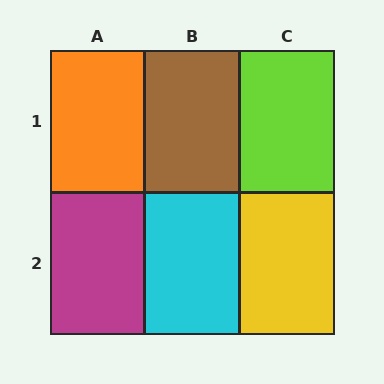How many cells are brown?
1 cell is brown.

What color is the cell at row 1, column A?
Orange.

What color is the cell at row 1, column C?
Lime.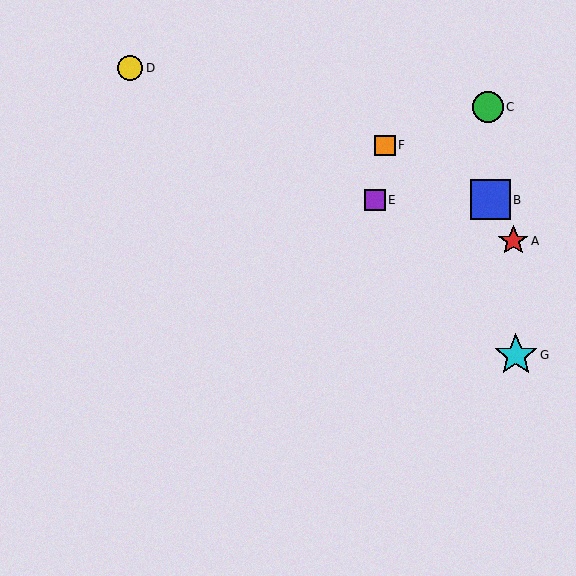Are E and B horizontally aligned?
Yes, both are at y≈200.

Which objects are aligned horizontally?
Objects B, E are aligned horizontally.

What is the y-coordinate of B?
Object B is at y≈200.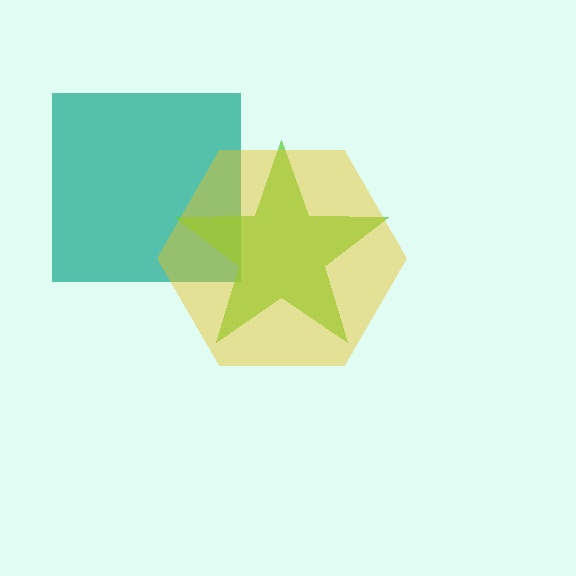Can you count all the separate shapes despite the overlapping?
Yes, there are 3 separate shapes.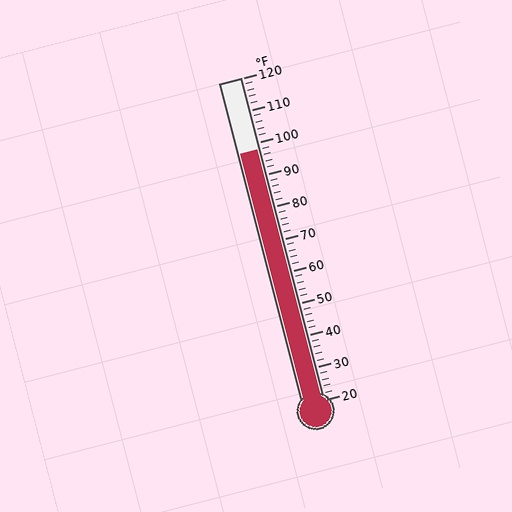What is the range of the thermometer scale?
The thermometer scale ranges from 20°F to 120°F.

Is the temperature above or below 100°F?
The temperature is below 100°F.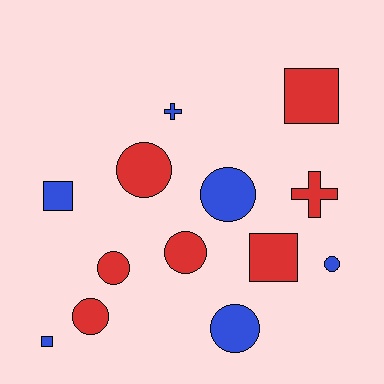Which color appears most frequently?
Red, with 7 objects.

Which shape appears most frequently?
Circle, with 7 objects.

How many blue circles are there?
There are 3 blue circles.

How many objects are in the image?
There are 13 objects.